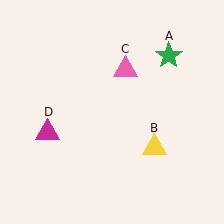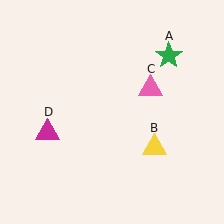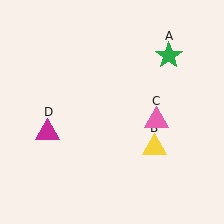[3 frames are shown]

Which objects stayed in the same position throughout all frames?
Green star (object A) and yellow triangle (object B) and magenta triangle (object D) remained stationary.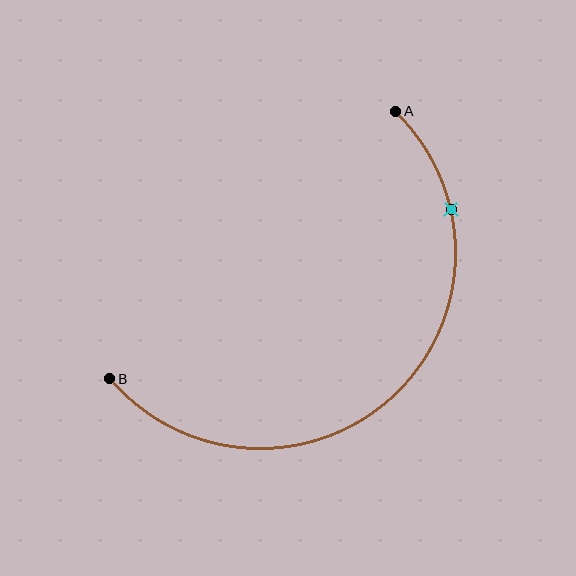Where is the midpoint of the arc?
The arc midpoint is the point on the curve farthest from the straight line joining A and B. It sits below and to the right of that line.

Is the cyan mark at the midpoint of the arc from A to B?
No. The cyan mark lies on the arc but is closer to endpoint A. The arc midpoint would be at the point on the curve equidistant along the arc from both A and B.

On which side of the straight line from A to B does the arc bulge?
The arc bulges below and to the right of the straight line connecting A and B.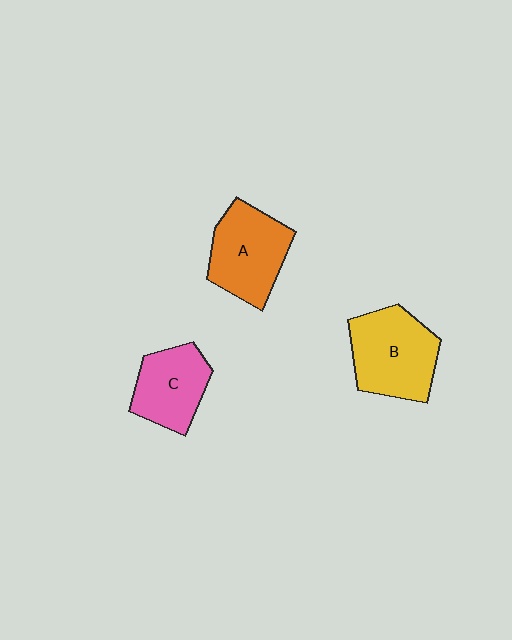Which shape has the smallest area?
Shape C (pink).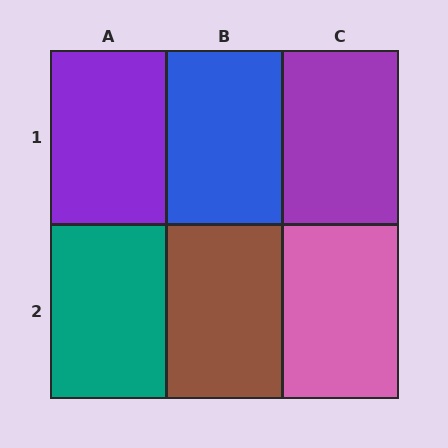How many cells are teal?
1 cell is teal.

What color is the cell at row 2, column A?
Teal.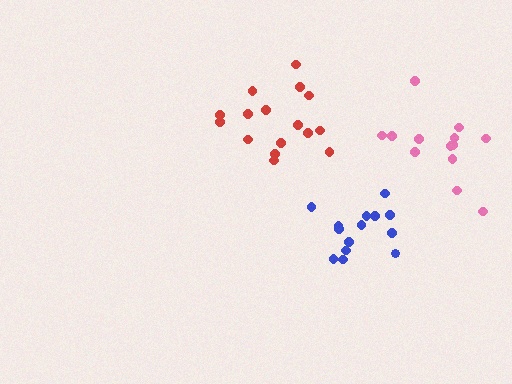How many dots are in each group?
Group 1: 16 dots, Group 2: 13 dots, Group 3: 14 dots (43 total).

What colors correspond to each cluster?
The clusters are colored: red, pink, blue.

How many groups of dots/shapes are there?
There are 3 groups.